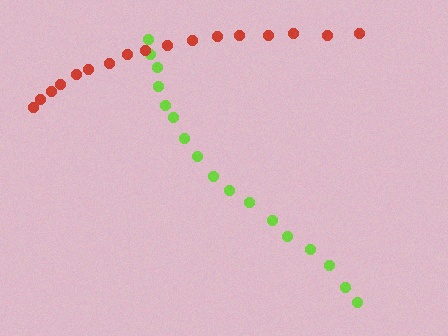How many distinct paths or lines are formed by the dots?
There are 2 distinct paths.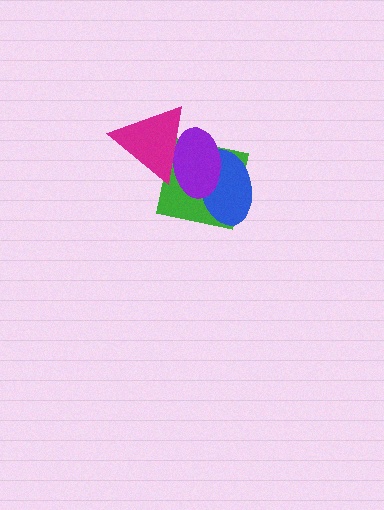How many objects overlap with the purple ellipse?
3 objects overlap with the purple ellipse.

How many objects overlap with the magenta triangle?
2 objects overlap with the magenta triangle.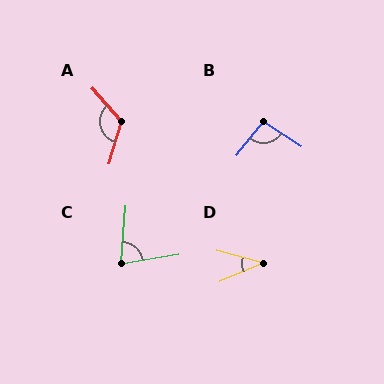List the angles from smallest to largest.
D (38°), C (76°), B (95°), A (123°).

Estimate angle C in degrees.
Approximately 76 degrees.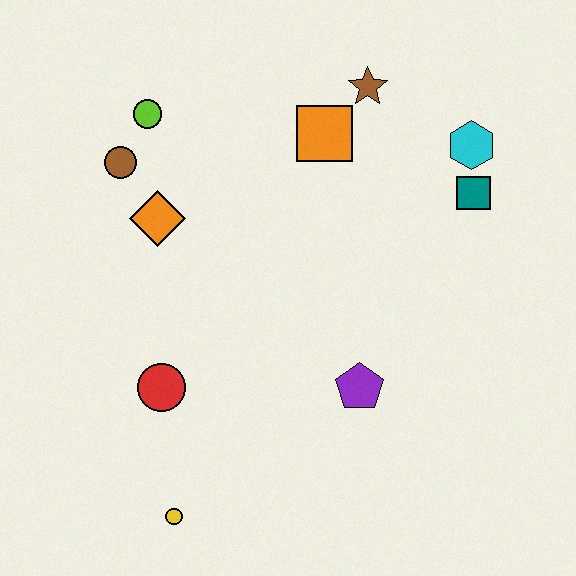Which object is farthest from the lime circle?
The yellow circle is farthest from the lime circle.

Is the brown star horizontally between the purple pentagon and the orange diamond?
No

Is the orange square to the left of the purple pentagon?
Yes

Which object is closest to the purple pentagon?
The red circle is closest to the purple pentagon.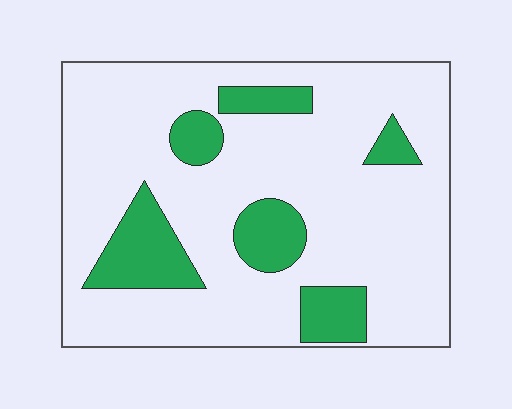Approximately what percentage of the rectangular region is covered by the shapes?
Approximately 20%.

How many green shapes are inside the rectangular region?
6.